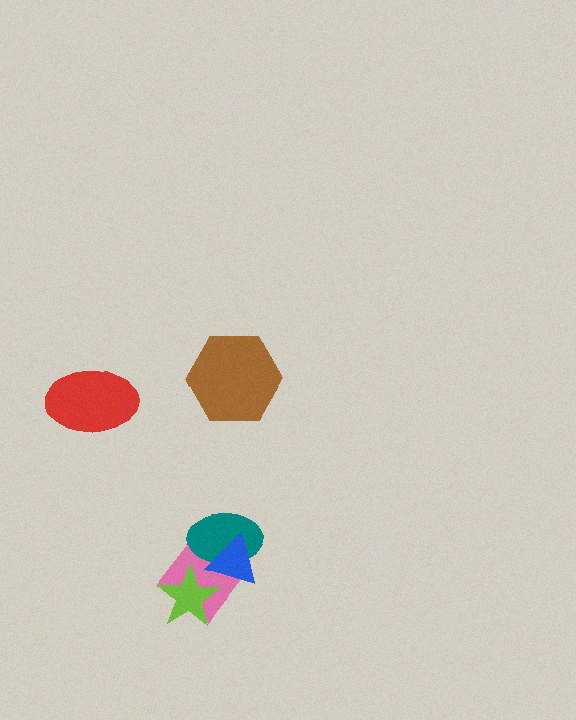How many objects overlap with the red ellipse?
0 objects overlap with the red ellipse.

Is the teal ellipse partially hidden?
Yes, it is partially covered by another shape.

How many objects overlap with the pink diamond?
3 objects overlap with the pink diamond.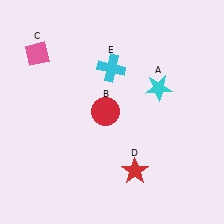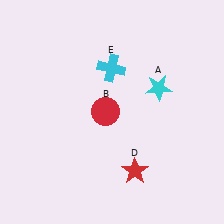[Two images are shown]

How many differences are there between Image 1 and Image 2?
There is 1 difference between the two images.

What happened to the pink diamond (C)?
The pink diamond (C) was removed in Image 2. It was in the top-left area of Image 1.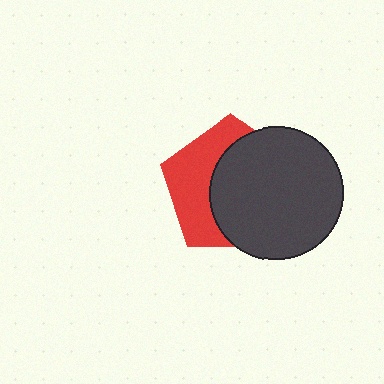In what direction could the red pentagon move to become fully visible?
The red pentagon could move left. That would shift it out from behind the dark gray circle entirely.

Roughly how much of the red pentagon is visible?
A small part of it is visible (roughly 41%).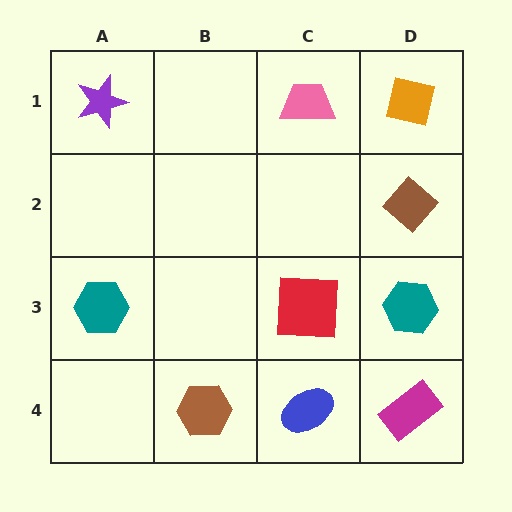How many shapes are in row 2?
1 shape.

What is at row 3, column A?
A teal hexagon.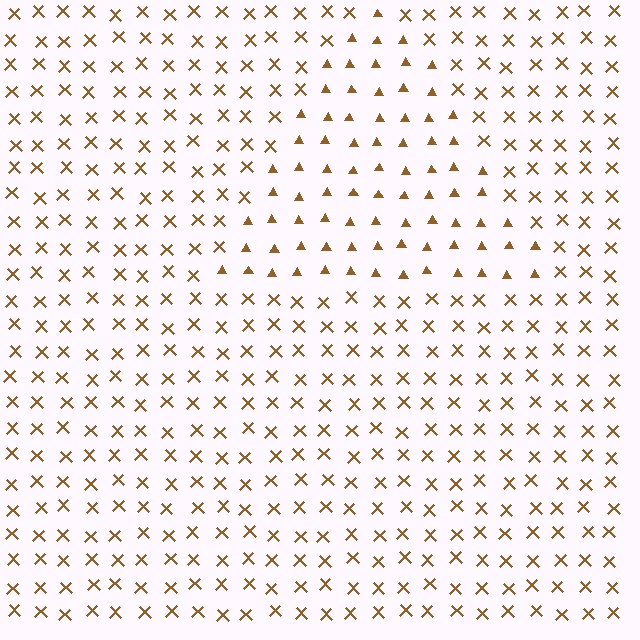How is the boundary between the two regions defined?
The boundary is defined by a change in element shape: triangles inside vs. X marks outside. All elements share the same color and spacing.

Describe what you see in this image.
The image is filled with small brown elements arranged in a uniform grid. A triangle-shaped region contains triangles, while the surrounding area contains X marks. The boundary is defined purely by the change in element shape.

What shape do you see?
I see a triangle.